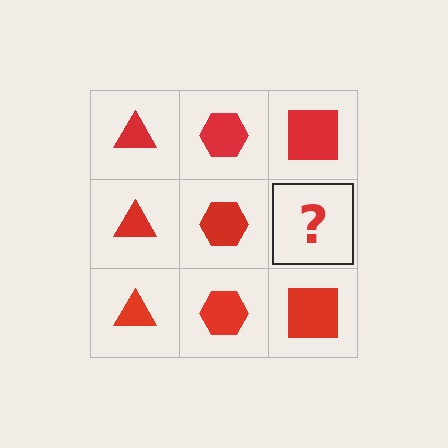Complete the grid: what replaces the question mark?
The question mark should be replaced with a red square.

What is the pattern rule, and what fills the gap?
The rule is that each column has a consistent shape. The gap should be filled with a red square.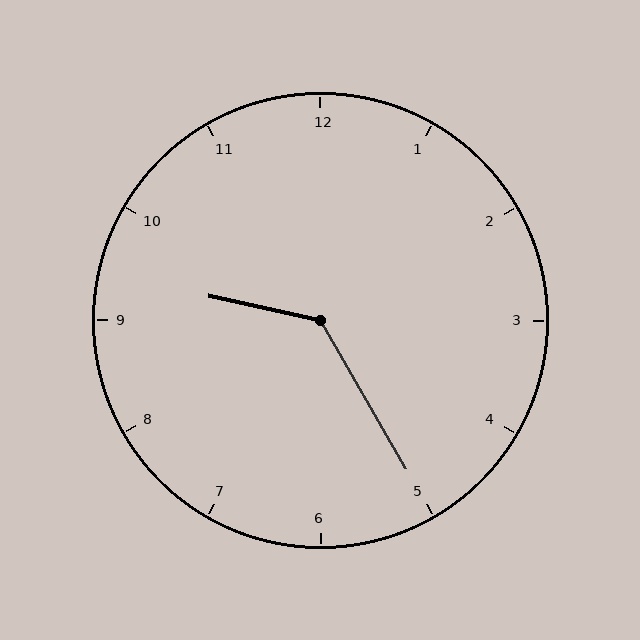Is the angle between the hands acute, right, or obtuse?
It is obtuse.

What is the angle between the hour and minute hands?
Approximately 132 degrees.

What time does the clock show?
9:25.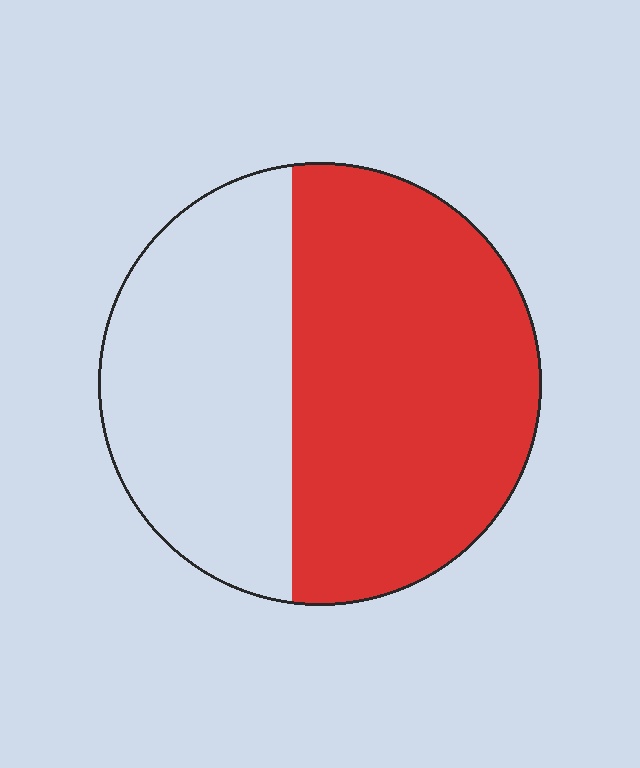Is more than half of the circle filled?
Yes.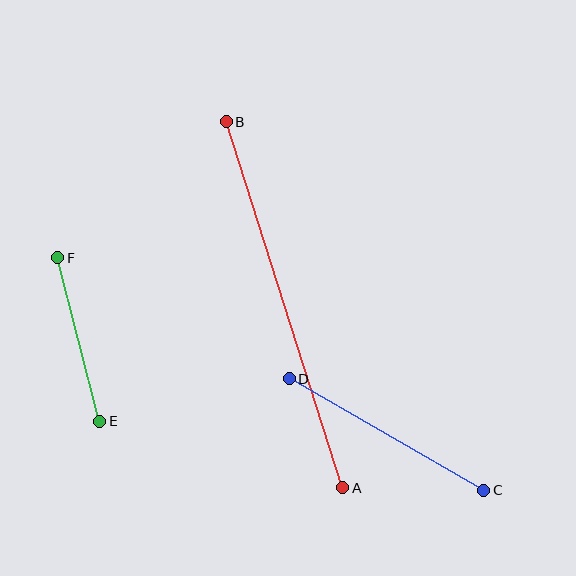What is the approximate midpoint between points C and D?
The midpoint is at approximately (386, 435) pixels.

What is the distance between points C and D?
The distance is approximately 224 pixels.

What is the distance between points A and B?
The distance is approximately 384 pixels.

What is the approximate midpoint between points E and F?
The midpoint is at approximately (79, 340) pixels.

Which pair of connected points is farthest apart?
Points A and B are farthest apart.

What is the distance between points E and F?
The distance is approximately 169 pixels.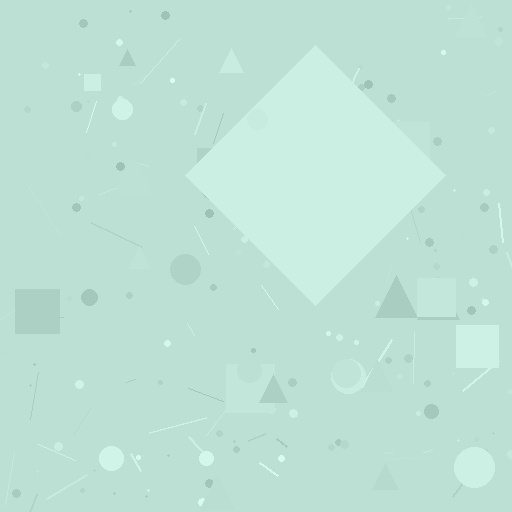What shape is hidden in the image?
A diamond is hidden in the image.